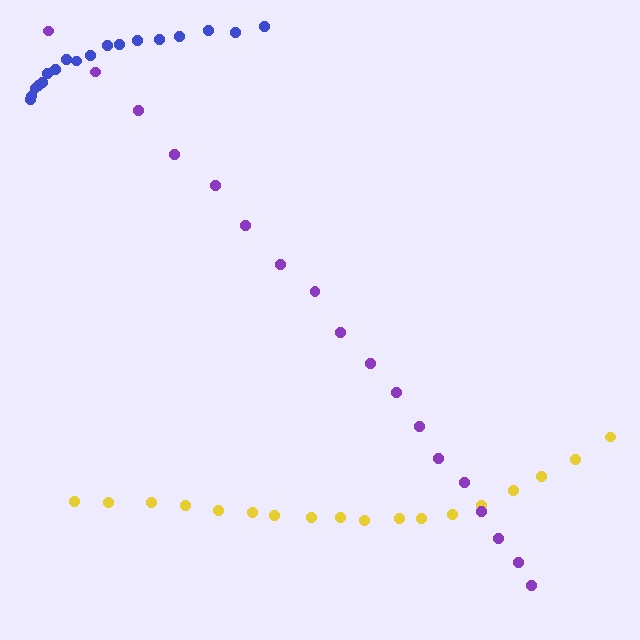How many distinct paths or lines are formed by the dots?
There are 3 distinct paths.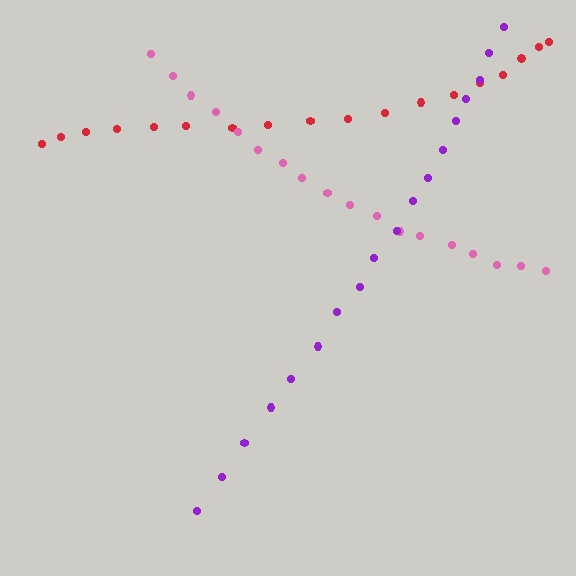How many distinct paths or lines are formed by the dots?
There are 3 distinct paths.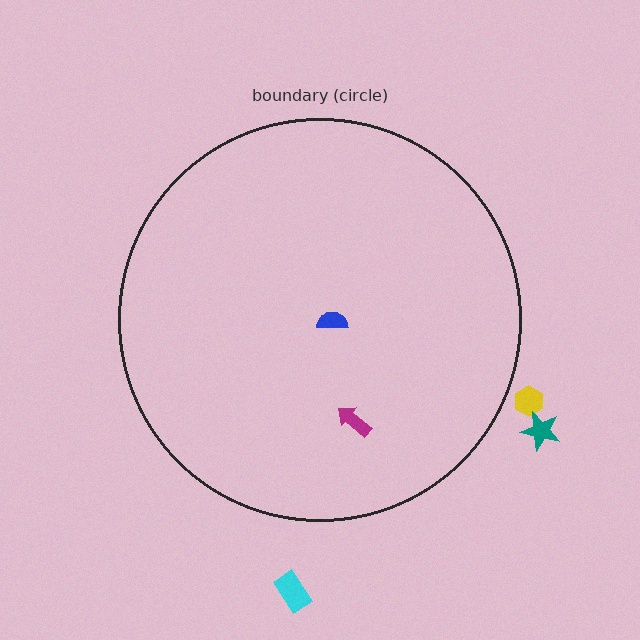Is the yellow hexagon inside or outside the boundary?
Outside.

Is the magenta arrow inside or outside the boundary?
Inside.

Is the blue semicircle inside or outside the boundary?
Inside.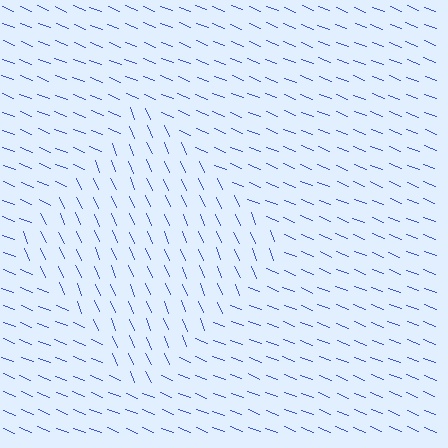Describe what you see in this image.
The image is filled with small blue line segments. A diamond region in the image has lines oriented differently from the surrounding lines, creating a visible texture boundary.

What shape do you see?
I see a diamond.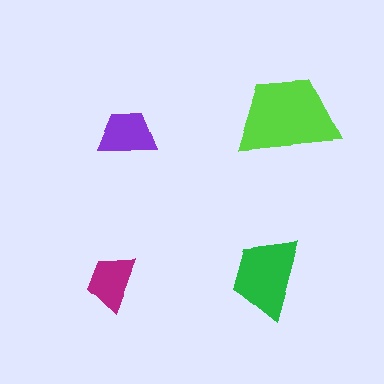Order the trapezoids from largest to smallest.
the lime one, the green one, the purple one, the magenta one.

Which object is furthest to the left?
The magenta trapezoid is leftmost.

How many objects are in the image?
There are 4 objects in the image.